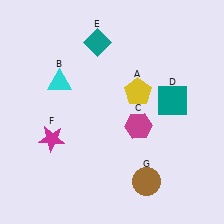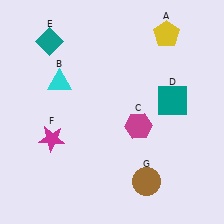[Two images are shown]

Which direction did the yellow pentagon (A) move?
The yellow pentagon (A) moved up.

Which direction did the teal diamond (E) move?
The teal diamond (E) moved left.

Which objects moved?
The objects that moved are: the yellow pentagon (A), the teal diamond (E).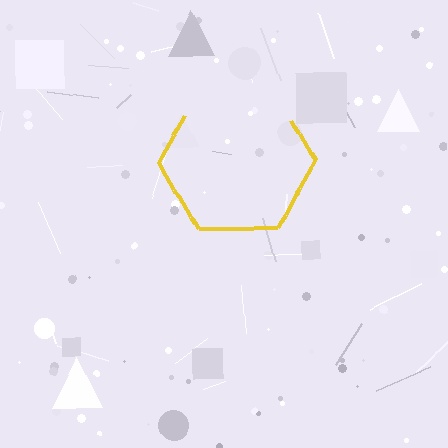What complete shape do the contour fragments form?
The contour fragments form a hexagon.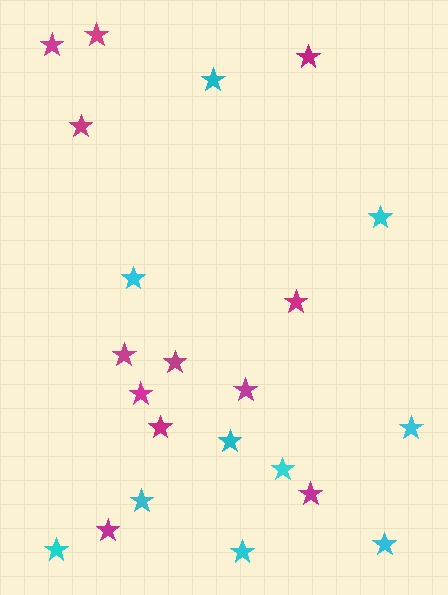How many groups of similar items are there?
There are 2 groups: one group of cyan stars (10) and one group of magenta stars (12).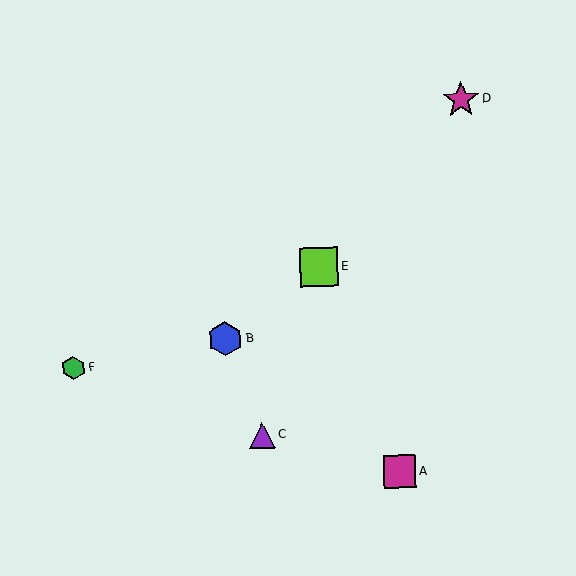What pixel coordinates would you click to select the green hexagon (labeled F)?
Click at (73, 368) to select the green hexagon F.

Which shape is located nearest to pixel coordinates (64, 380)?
The green hexagon (labeled F) at (73, 368) is nearest to that location.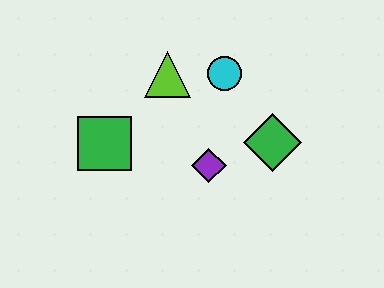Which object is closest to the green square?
The lime triangle is closest to the green square.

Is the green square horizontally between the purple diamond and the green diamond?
No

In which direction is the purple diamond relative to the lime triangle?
The purple diamond is below the lime triangle.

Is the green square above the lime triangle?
No